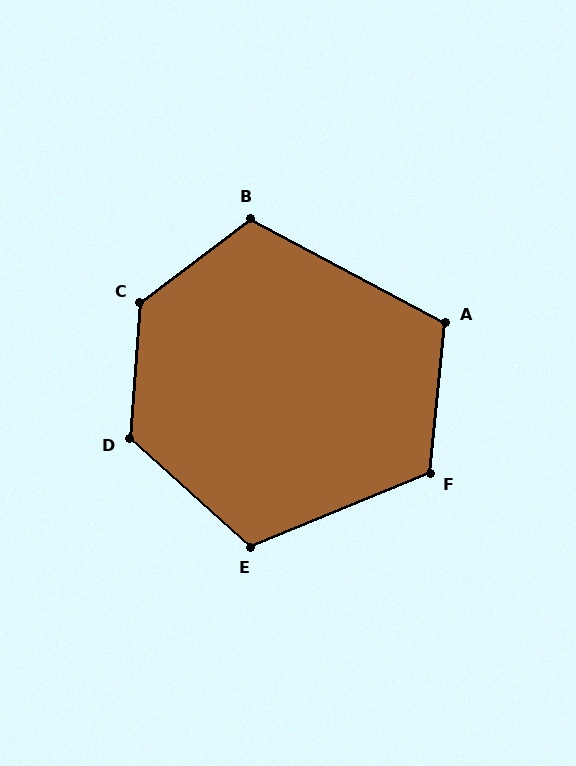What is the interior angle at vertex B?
Approximately 115 degrees (obtuse).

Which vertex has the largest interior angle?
C, at approximately 132 degrees.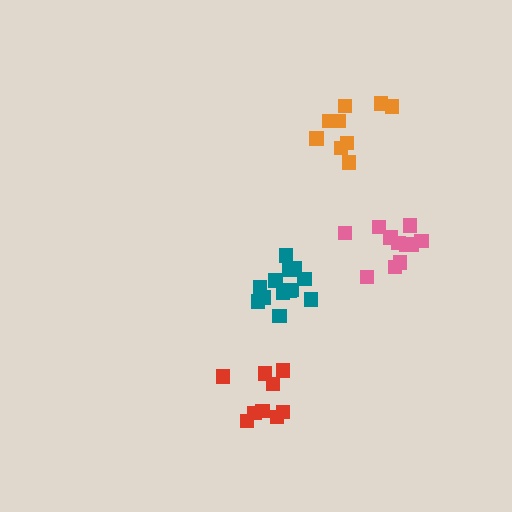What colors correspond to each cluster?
The clusters are colored: red, pink, orange, teal.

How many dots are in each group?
Group 1: 9 dots, Group 2: 12 dots, Group 3: 9 dots, Group 4: 13 dots (43 total).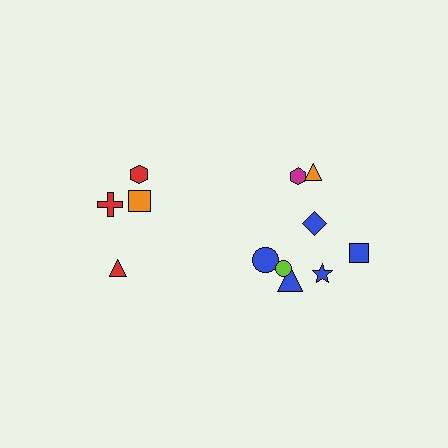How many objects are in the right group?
There are 8 objects.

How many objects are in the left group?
There are 4 objects.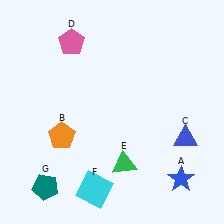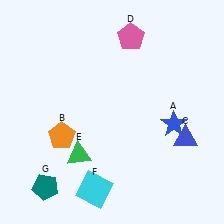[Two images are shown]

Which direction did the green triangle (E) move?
The green triangle (E) moved left.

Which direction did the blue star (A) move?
The blue star (A) moved up.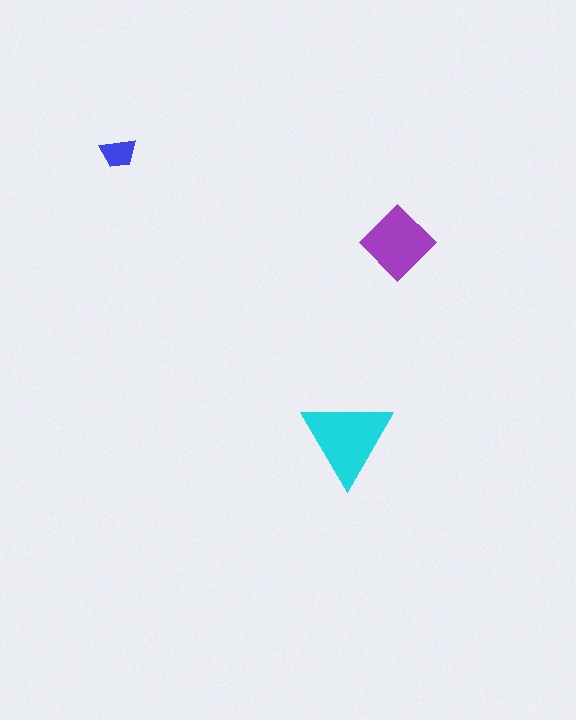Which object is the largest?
The cyan triangle.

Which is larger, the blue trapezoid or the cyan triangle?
The cyan triangle.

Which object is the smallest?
The blue trapezoid.